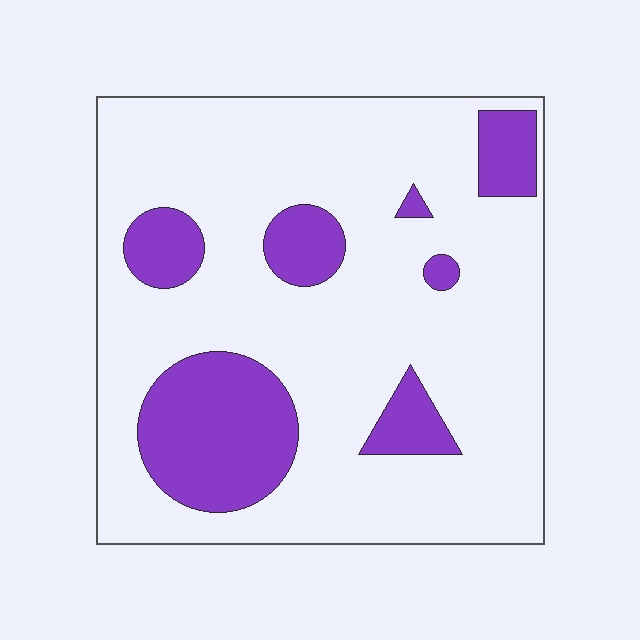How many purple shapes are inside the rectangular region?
7.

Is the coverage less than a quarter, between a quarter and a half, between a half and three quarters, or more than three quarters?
Less than a quarter.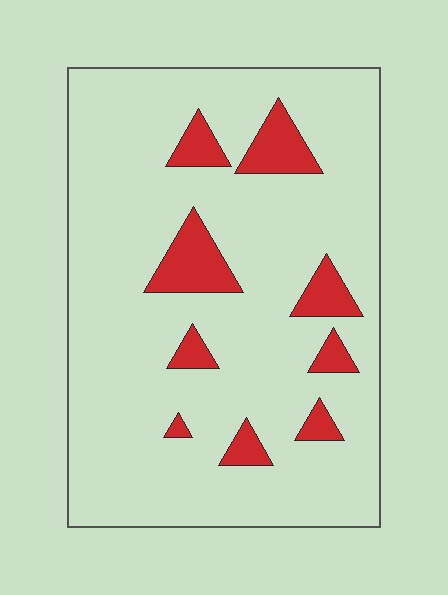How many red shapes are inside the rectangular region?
9.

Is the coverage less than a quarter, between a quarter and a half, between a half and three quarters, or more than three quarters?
Less than a quarter.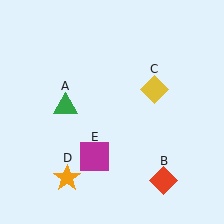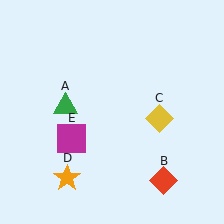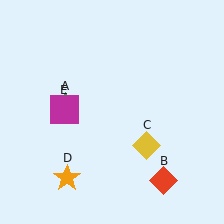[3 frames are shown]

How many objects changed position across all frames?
2 objects changed position: yellow diamond (object C), magenta square (object E).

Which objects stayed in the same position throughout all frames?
Green triangle (object A) and red diamond (object B) and orange star (object D) remained stationary.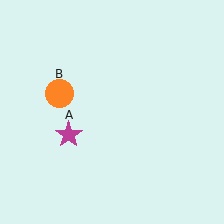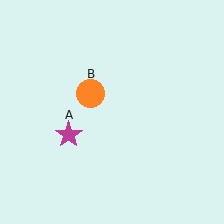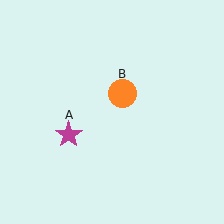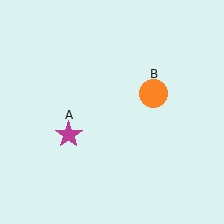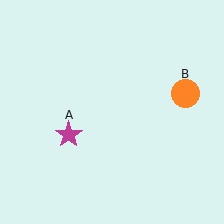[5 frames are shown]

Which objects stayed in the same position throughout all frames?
Magenta star (object A) remained stationary.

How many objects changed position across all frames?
1 object changed position: orange circle (object B).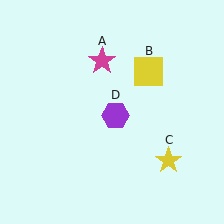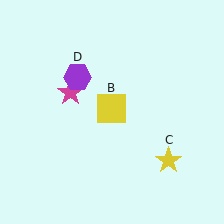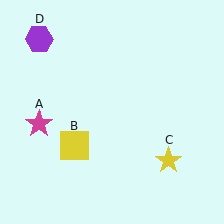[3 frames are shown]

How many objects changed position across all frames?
3 objects changed position: magenta star (object A), yellow square (object B), purple hexagon (object D).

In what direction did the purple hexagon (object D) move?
The purple hexagon (object D) moved up and to the left.